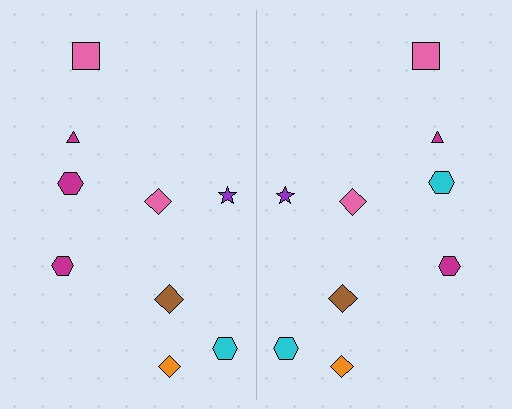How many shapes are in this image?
There are 18 shapes in this image.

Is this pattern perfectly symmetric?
No, the pattern is not perfectly symmetric. The cyan hexagon on the right side breaks the symmetry — its mirror counterpart is magenta.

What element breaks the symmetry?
The cyan hexagon on the right side breaks the symmetry — its mirror counterpart is magenta.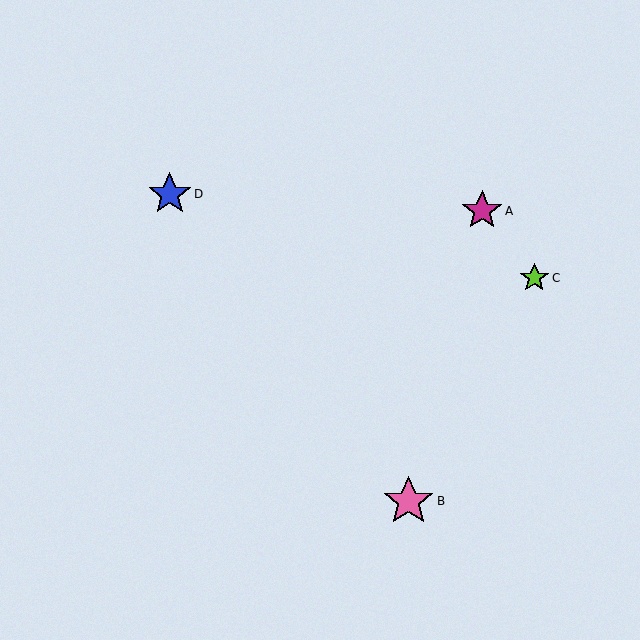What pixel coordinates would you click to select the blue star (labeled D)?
Click at (170, 194) to select the blue star D.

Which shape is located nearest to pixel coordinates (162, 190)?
The blue star (labeled D) at (170, 194) is nearest to that location.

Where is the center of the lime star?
The center of the lime star is at (534, 278).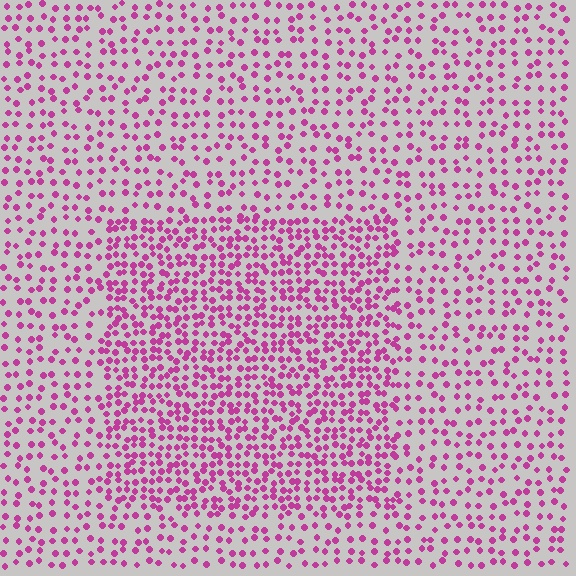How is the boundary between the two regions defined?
The boundary is defined by a change in element density (approximately 1.9x ratio). All elements are the same color, size, and shape.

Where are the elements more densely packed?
The elements are more densely packed inside the rectangle boundary.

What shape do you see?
I see a rectangle.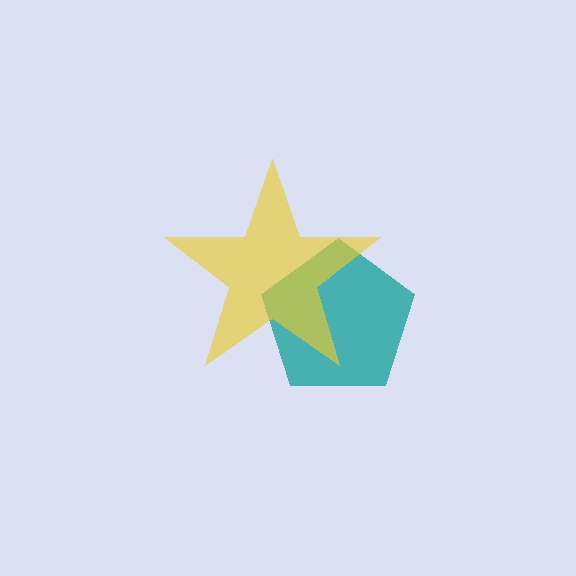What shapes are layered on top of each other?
The layered shapes are: a teal pentagon, a yellow star.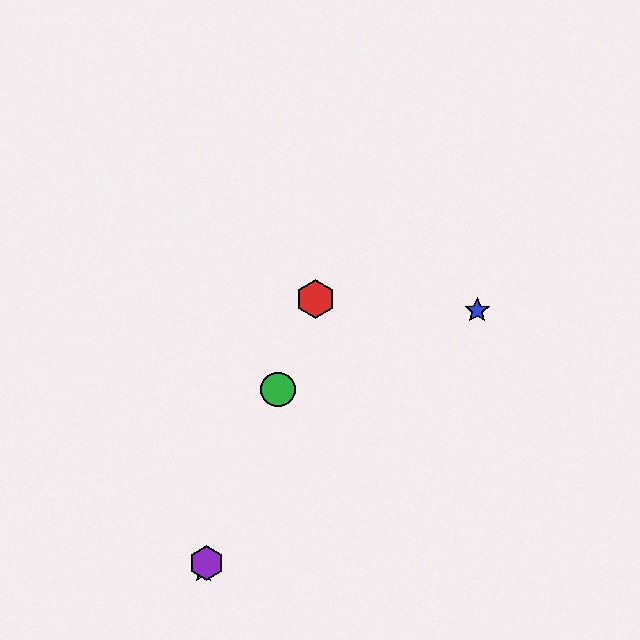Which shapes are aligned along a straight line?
The red hexagon, the green circle, the yellow star, the purple hexagon are aligned along a straight line.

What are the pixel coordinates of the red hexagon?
The red hexagon is at (315, 299).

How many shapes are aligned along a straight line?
4 shapes (the red hexagon, the green circle, the yellow star, the purple hexagon) are aligned along a straight line.